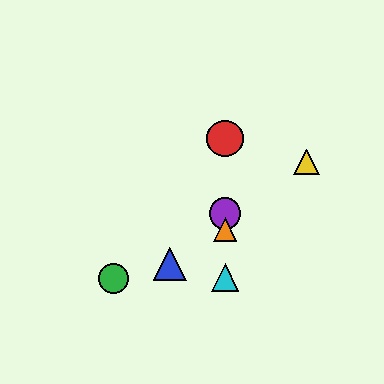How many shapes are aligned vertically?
4 shapes (the red circle, the purple circle, the orange triangle, the cyan triangle) are aligned vertically.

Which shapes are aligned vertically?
The red circle, the purple circle, the orange triangle, the cyan triangle are aligned vertically.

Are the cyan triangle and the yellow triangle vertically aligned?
No, the cyan triangle is at x≈225 and the yellow triangle is at x≈306.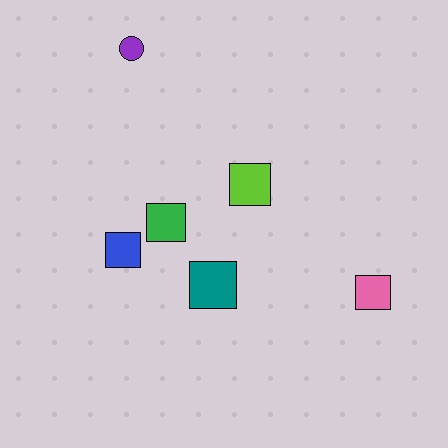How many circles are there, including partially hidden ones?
There is 1 circle.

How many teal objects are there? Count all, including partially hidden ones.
There is 1 teal object.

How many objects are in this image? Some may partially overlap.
There are 6 objects.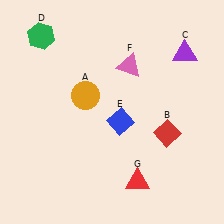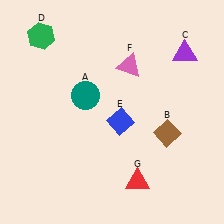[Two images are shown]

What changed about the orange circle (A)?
In Image 1, A is orange. In Image 2, it changed to teal.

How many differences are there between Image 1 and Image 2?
There are 2 differences between the two images.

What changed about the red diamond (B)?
In Image 1, B is red. In Image 2, it changed to brown.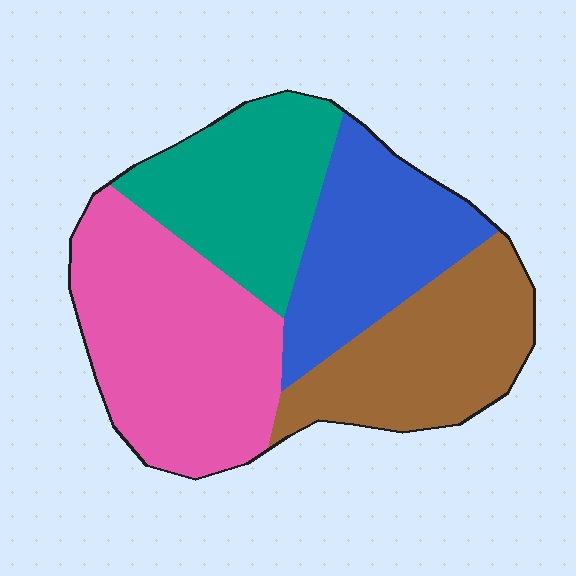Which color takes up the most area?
Pink, at roughly 35%.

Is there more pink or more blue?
Pink.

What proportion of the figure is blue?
Blue covers about 20% of the figure.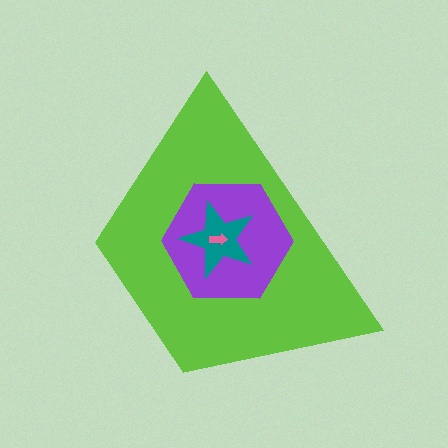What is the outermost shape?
The lime trapezoid.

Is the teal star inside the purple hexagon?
Yes.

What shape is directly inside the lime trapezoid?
The purple hexagon.